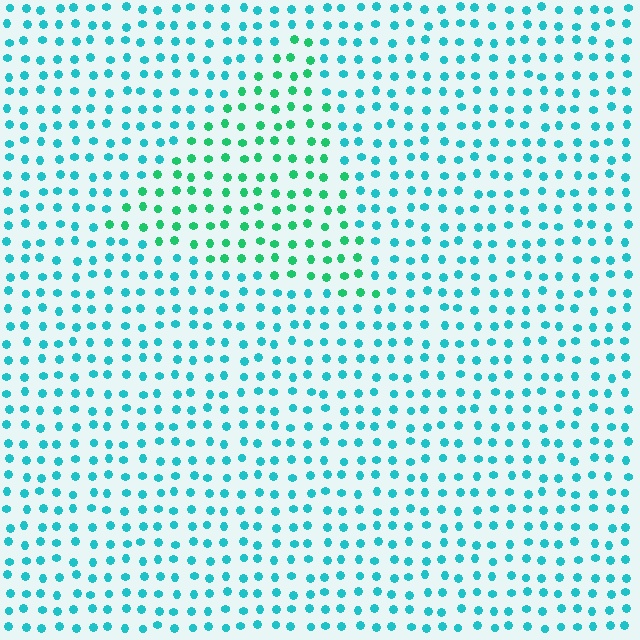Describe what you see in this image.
The image is filled with small cyan elements in a uniform arrangement. A triangle-shaped region is visible where the elements are tinted to a slightly different hue, forming a subtle color boundary.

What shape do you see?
I see a triangle.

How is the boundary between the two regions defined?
The boundary is defined purely by a slight shift in hue (about 35 degrees). Spacing, size, and orientation are identical on both sides.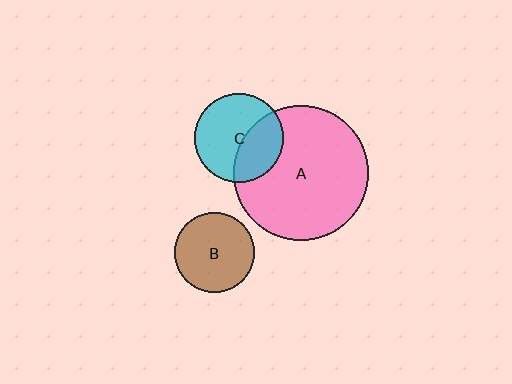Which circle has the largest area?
Circle A (pink).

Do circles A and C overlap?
Yes.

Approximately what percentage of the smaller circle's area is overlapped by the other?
Approximately 40%.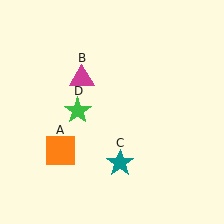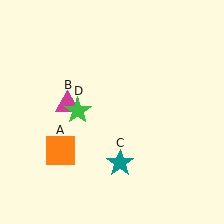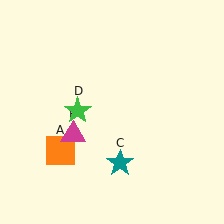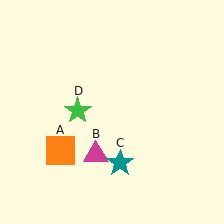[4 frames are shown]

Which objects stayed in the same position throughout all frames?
Orange square (object A) and teal star (object C) and green star (object D) remained stationary.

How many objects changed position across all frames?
1 object changed position: magenta triangle (object B).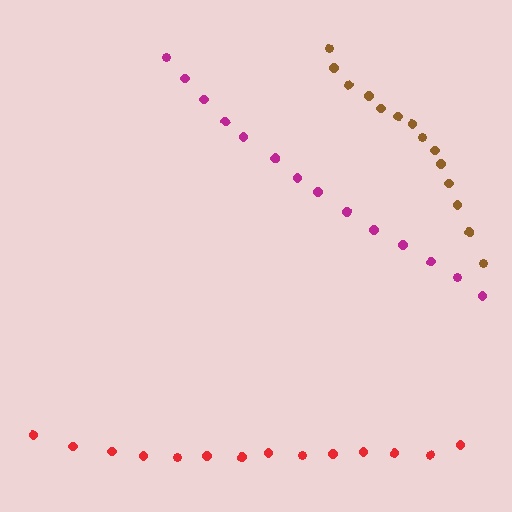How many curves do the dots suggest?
There are 3 distinct paths.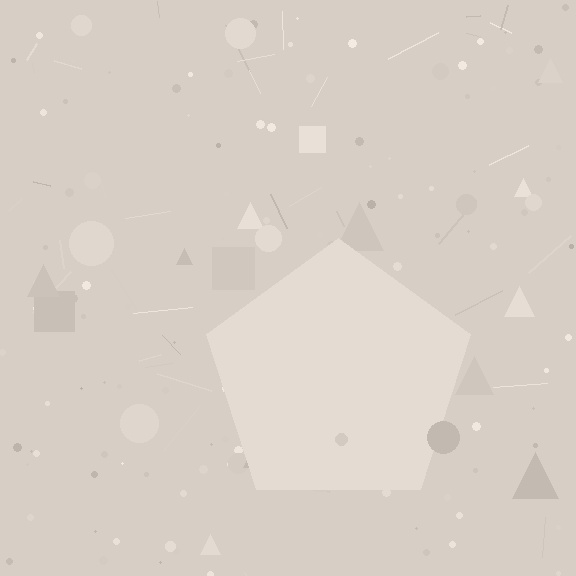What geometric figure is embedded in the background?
A pentagon is embedded in the background.